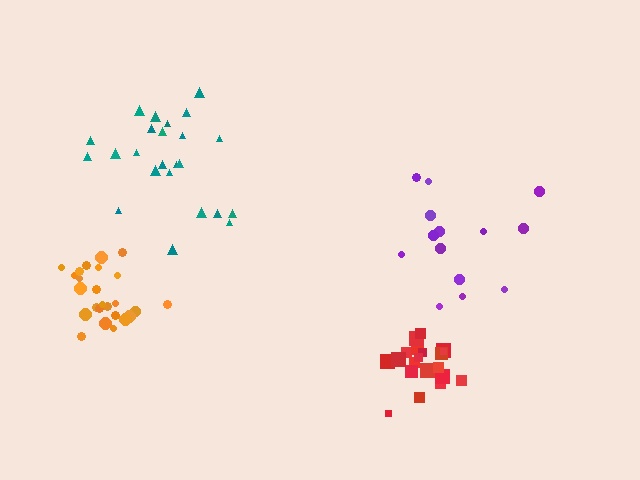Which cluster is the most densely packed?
Orange.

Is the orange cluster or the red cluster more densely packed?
Orange.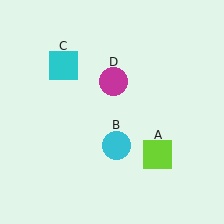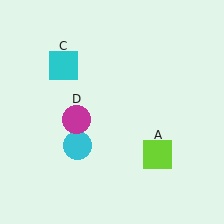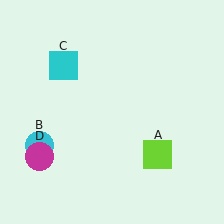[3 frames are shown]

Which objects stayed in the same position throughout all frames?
Lime square (object A) and cyan square (object C) remained stationary.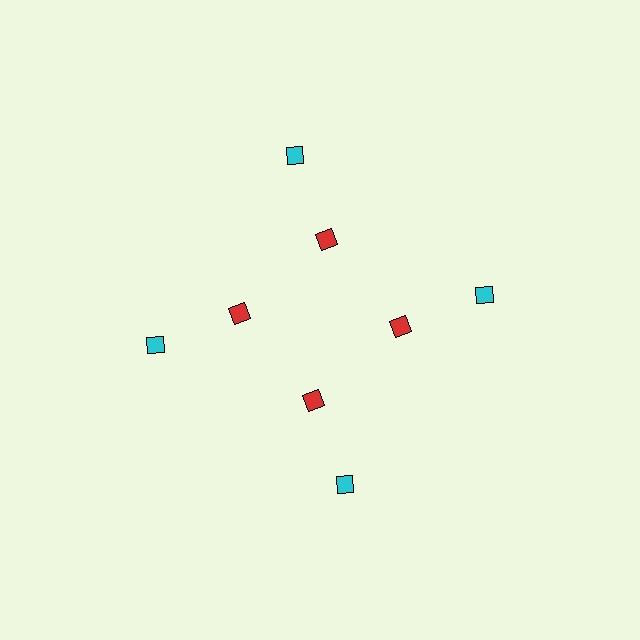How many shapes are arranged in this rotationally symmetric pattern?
There are 8 shapes, arranged in 4 groups of 2.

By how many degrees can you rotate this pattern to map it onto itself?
The pattern maps onto itself every 90 degrees of rotation.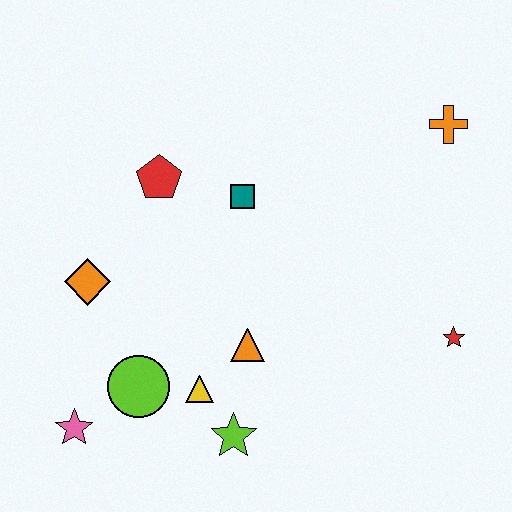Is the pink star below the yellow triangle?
Yes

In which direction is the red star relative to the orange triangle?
The red star is to the right of the orange triangle.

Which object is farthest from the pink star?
The orange cross is farthest from the pink star.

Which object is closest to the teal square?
The red pentagon is closest to the teal square.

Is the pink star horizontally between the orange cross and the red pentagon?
No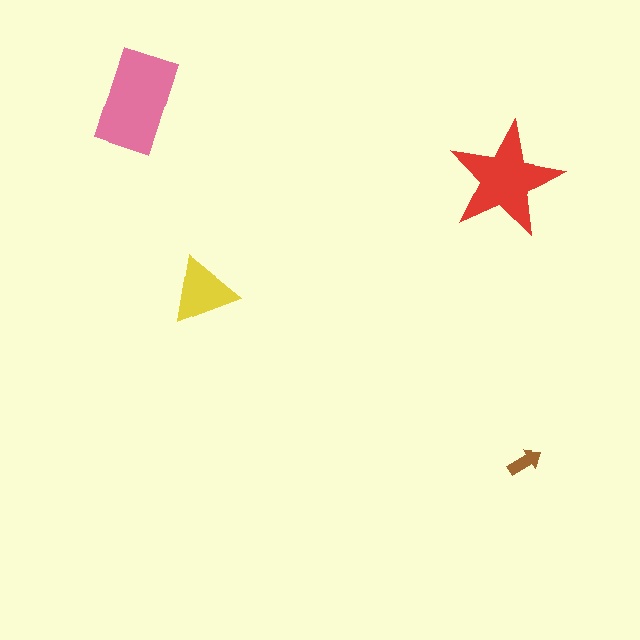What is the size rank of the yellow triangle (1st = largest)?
3rd.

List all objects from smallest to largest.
The brown arrow, the yellow triangle, the red star, the pink rectangle.